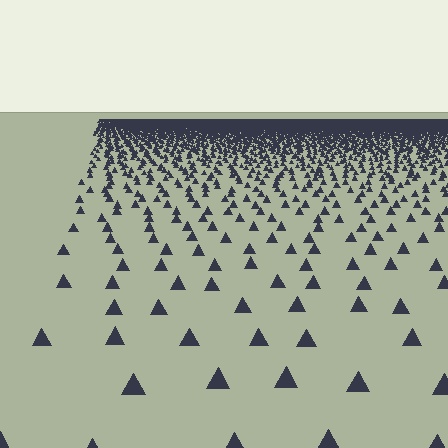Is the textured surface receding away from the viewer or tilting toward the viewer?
The surface is receding away from the viewer. Texture elements get smaller and denser toward the top.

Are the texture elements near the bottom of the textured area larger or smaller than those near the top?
Larger. Near the bottom, elements are closer to the viewer and appear at a bigger on-screen size.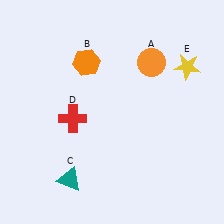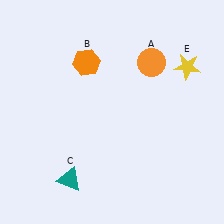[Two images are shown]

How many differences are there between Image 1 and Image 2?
There is 1 difference between the two images.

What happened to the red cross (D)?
The red cross (D) was removed in Image 2. It was in the bottom-left area of Image 1.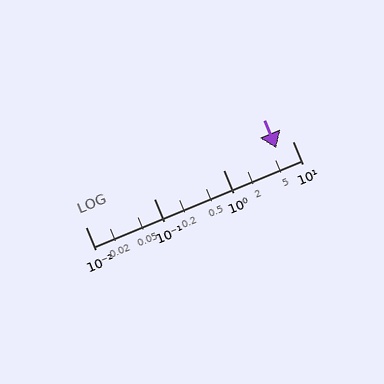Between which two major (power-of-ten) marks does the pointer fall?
The pointer is between 1 and 10.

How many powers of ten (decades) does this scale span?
The scale spans 3 decades, from 0.01 to 10.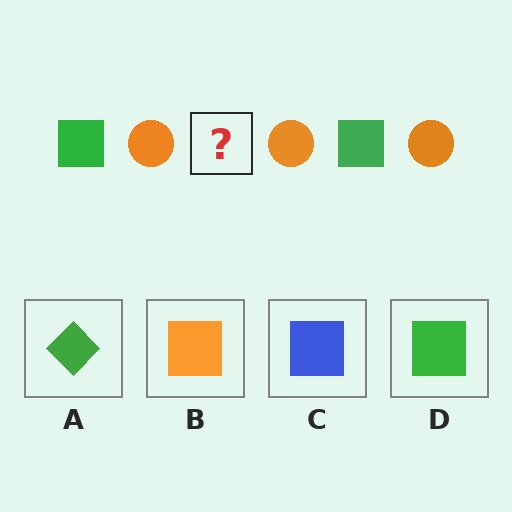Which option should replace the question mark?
Option D.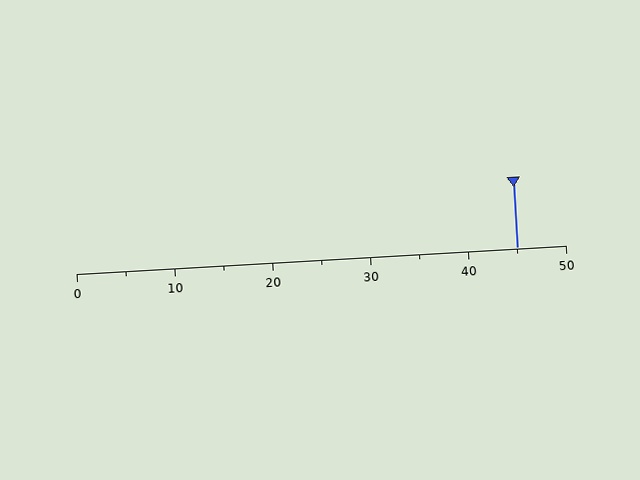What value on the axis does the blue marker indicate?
The marker indicates approximately 45.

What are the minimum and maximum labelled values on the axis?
The axis runs from 0 to 50.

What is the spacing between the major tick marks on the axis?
The major ticks are spaced 10 apart.